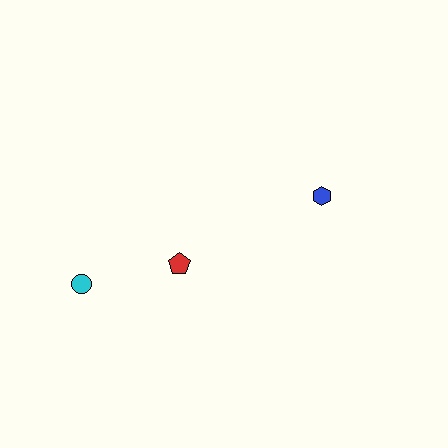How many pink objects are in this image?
There are no pink objects.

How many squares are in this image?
There are no squares.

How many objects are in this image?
There are 3 objects.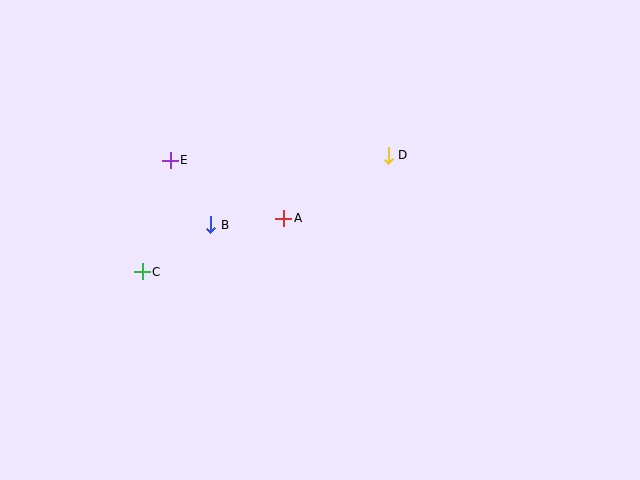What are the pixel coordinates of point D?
Point D is at (388, 155).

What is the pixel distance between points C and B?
The distance between C and B is 84 pixels.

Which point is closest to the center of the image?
Point A at (284, 218) is closest to the center.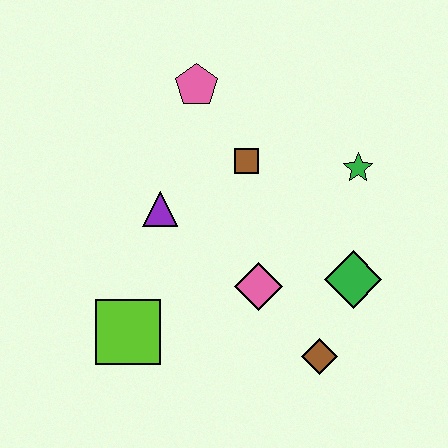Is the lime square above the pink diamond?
No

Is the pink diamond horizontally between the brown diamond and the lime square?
Yes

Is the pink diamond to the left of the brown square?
No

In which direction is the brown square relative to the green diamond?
The brown square is above the green diamond.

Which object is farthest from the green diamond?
The pink pentagon is farthest from the green diamond.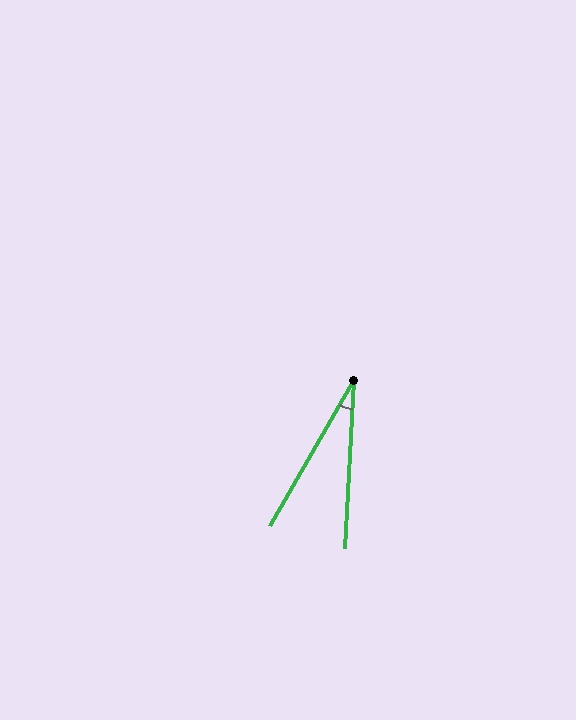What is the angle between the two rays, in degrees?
Approximately 27 degrees.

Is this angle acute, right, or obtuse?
It is acute.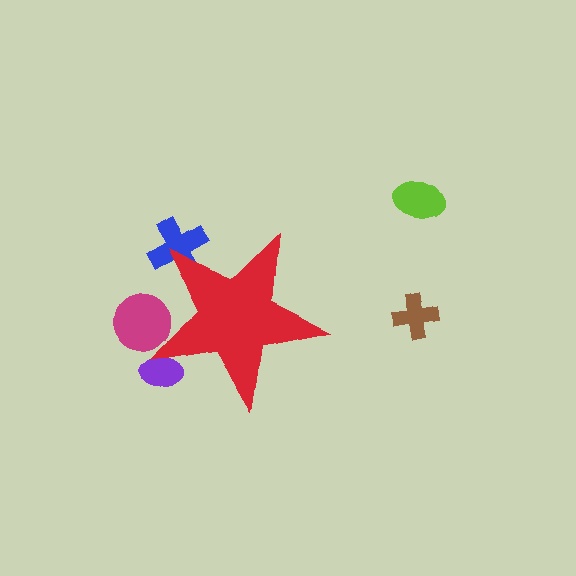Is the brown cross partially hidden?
No, the brown cross is fully visible.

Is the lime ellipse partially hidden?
No, the lime ellipse is fully visible.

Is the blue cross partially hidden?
Yes, the blue cross is partially hidden behind the red star.